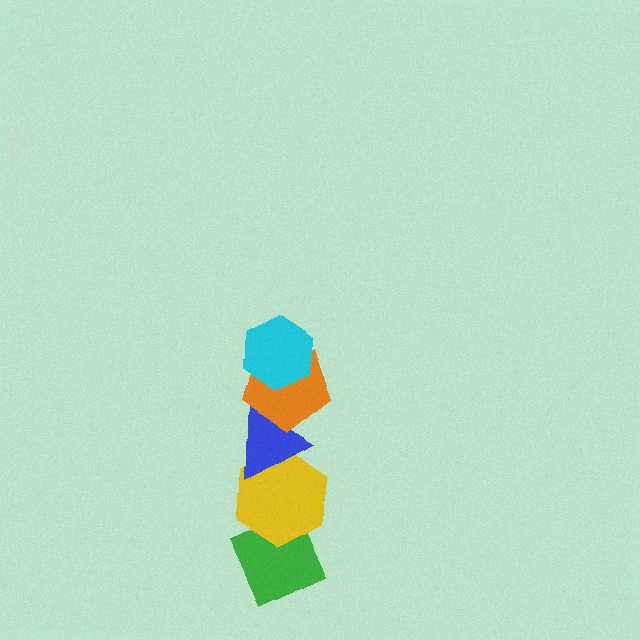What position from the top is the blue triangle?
The blue triangle is 3rd from the top.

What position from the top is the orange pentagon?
The orange pentagon is 2nd from the top.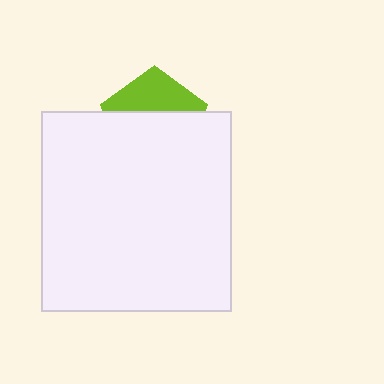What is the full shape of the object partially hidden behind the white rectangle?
The partially hidden object is a lime pentagon.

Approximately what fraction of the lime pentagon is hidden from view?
Roughly 62% of the lime pentagon is hidden behind the white rectangle.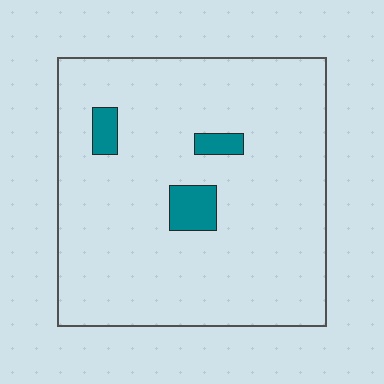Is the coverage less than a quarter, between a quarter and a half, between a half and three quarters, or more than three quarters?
Less than a quarter.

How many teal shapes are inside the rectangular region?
3.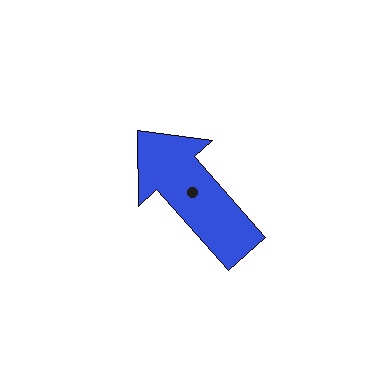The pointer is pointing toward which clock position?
Roughly 11 o'clock.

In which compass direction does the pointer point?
Northwest.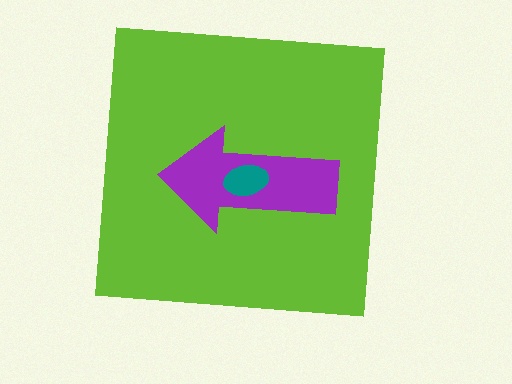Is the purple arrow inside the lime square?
Yes.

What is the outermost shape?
The lime square.